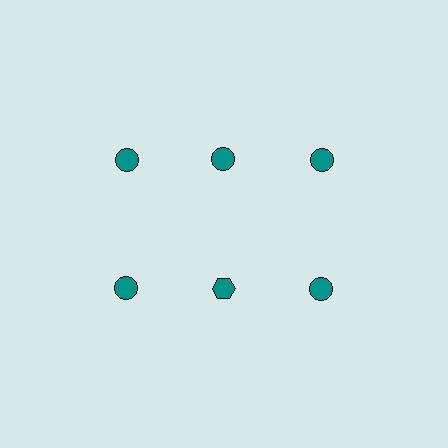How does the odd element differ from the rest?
It has a different shape: hexagon instead of circle.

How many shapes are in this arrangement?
There are 6 shapes arranged in a grid pattern.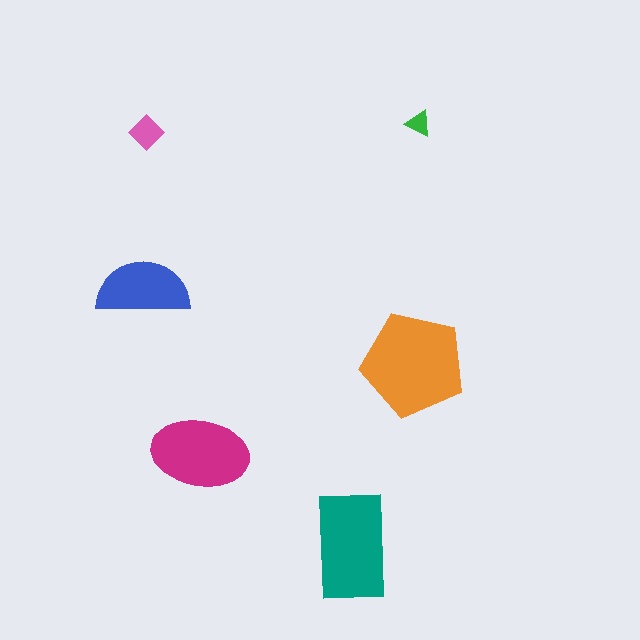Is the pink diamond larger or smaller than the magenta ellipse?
Smaller.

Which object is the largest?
The orange pentagon.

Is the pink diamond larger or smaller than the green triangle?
Larger.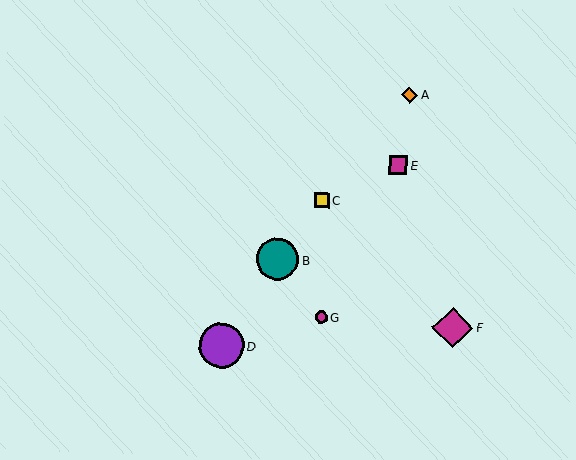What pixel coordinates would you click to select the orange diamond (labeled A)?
Click at (410, 95) to select the orange diamond A.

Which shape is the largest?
The purple circle (labeled D) is the largest.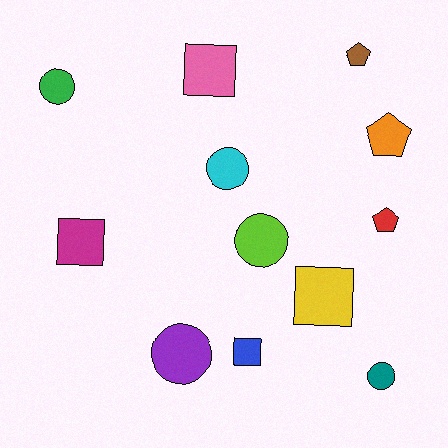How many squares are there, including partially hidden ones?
There are 4 squares.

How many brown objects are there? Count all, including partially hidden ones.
There is 1 brown object.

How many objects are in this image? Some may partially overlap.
There are 12 objects.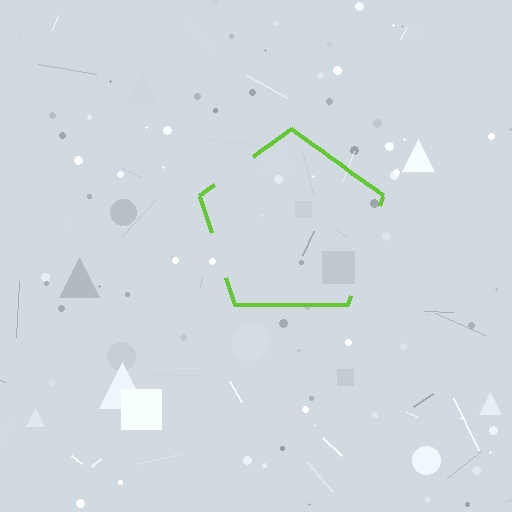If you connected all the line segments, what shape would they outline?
They would outline a pentagon.